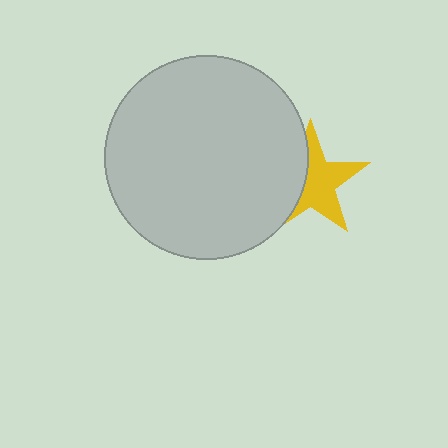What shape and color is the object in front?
The object in front is a light gray circle.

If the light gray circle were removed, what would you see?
You would see the complete yellow star.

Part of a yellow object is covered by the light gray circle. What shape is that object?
It is a star.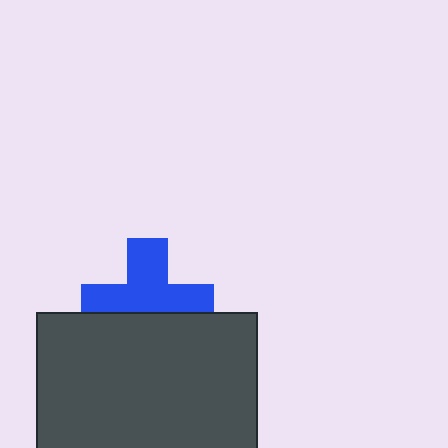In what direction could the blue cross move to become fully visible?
The blue cross could move up. That would shift it out from behind the dark gray rectangle entirely.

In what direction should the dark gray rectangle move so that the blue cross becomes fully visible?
The dark gray rectangle should move down. That is the shortest direction to clear the overlap and leave the blue cross fully visible.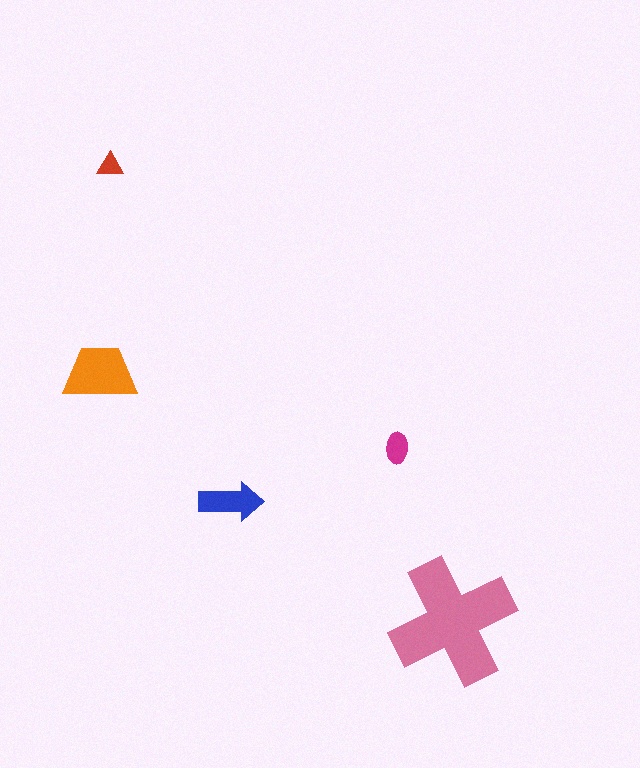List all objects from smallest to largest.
The red triangle, the magenta ellipse, the blue arrow, the orange trapezoid, the pink cross.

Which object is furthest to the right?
The pink cross is rightmost.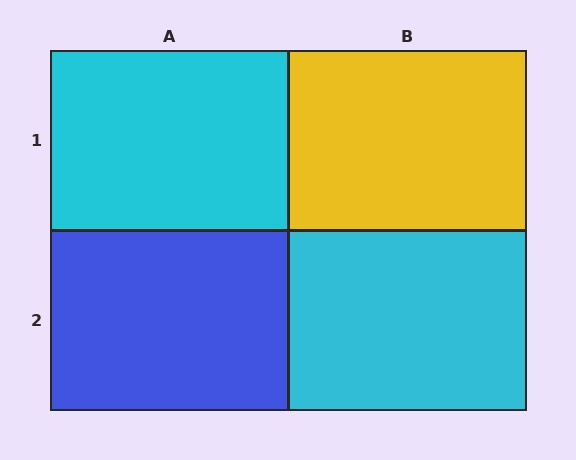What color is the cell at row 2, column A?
Blue.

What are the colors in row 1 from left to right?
Cyan, yellow.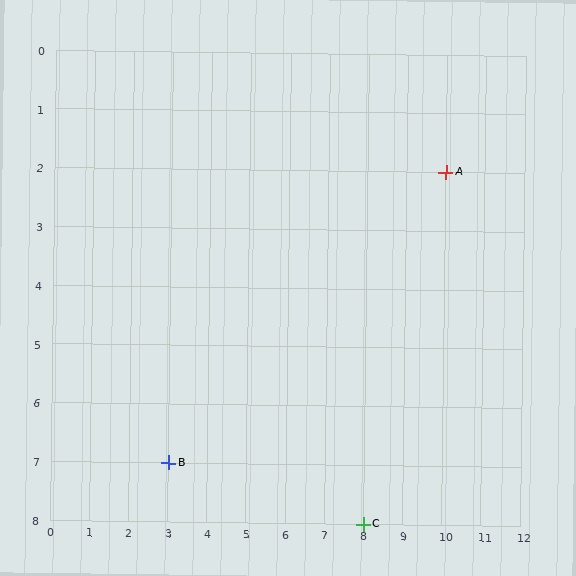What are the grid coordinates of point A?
Point A is at grid coordinates (10, 2).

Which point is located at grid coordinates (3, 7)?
Point B is at (3, 7).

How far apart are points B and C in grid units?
Points B and C are 5 columns and 1 row apart (about 5.1 grid units diagonally).